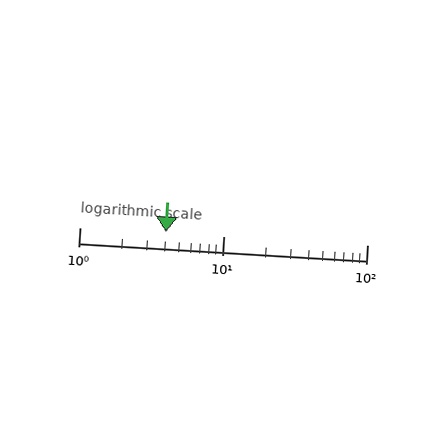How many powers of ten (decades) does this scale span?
The scale spans 2 decades, from 1 to 100.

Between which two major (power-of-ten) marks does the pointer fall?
The pointer is between 1 and 10.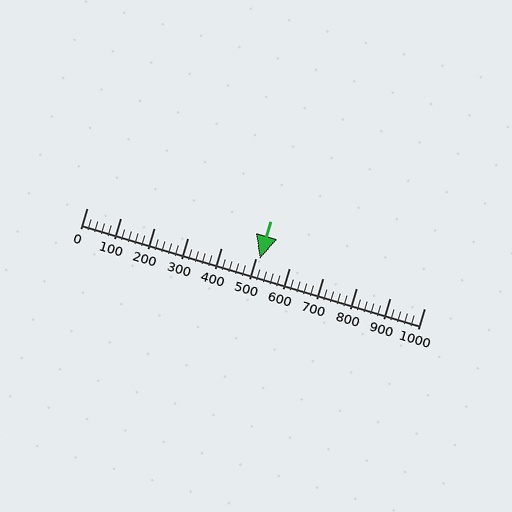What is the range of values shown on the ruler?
The ruler shows values from 0 to 1000.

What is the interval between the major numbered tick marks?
The major tick marks are spaced 100 units apart.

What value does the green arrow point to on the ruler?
The green arrow points to approximately 512.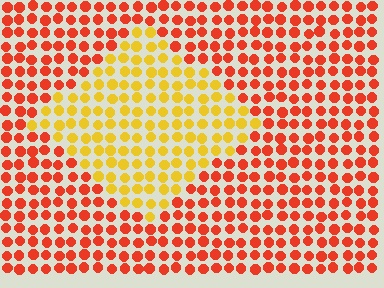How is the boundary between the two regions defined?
The boundary is defined purely by a slight shift in hue (about 43 degrees). Spacing, size, and orientation are identical on both sides.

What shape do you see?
I see a diamond.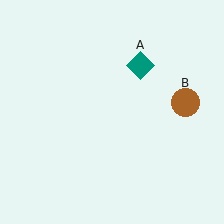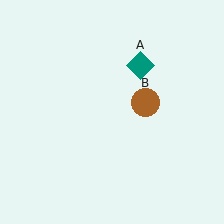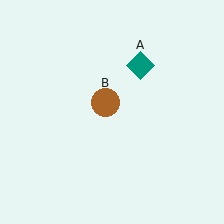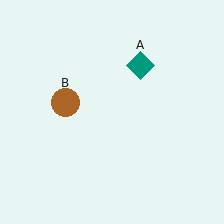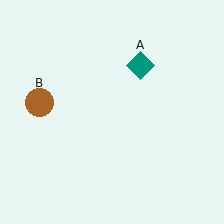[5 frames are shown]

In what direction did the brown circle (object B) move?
The brown circle (object B) moved left.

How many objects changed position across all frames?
1 object changed position: brown circle (object B).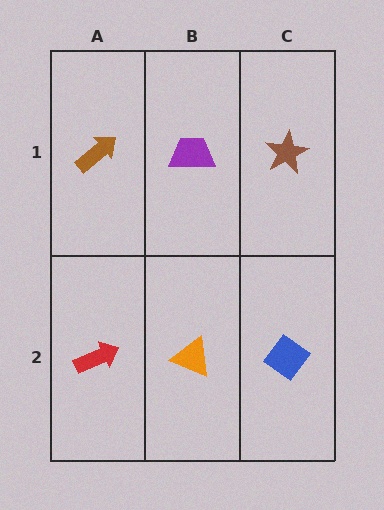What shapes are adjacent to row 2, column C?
A brown star (row 1, column C), an orange triangle (row 2, column B).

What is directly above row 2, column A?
A brown arrow.